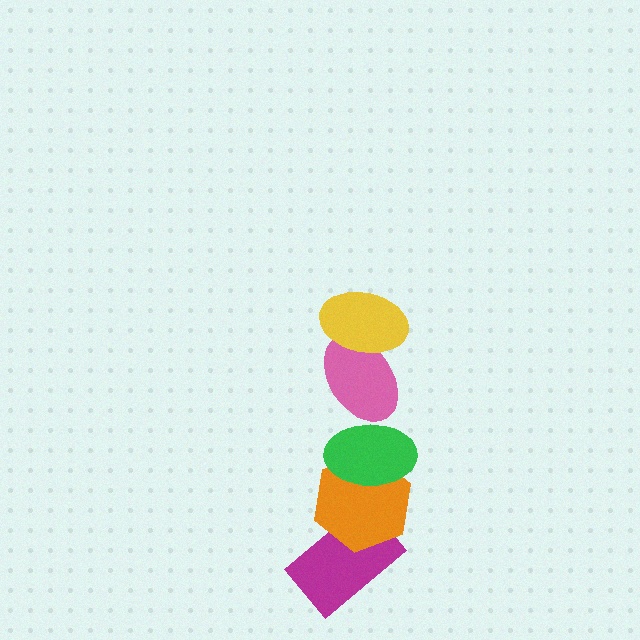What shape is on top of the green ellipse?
The pink ellipse is on top of the green ellipse.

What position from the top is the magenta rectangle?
The magenta rectangle is 5th from the top.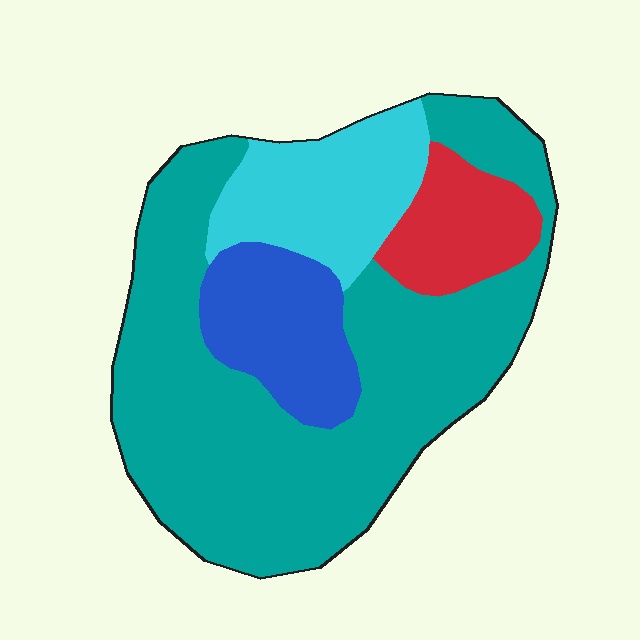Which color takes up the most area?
Teal, at roughly 60%.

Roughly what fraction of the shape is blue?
Blue takes up about one eighth (1/8) of the shape.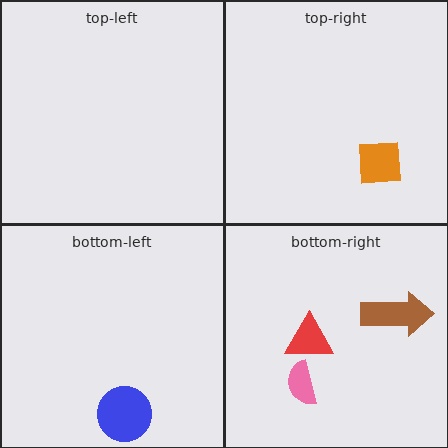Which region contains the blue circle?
The bottom-left region.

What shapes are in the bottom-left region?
The blue circle.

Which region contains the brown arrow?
The bottom-right region.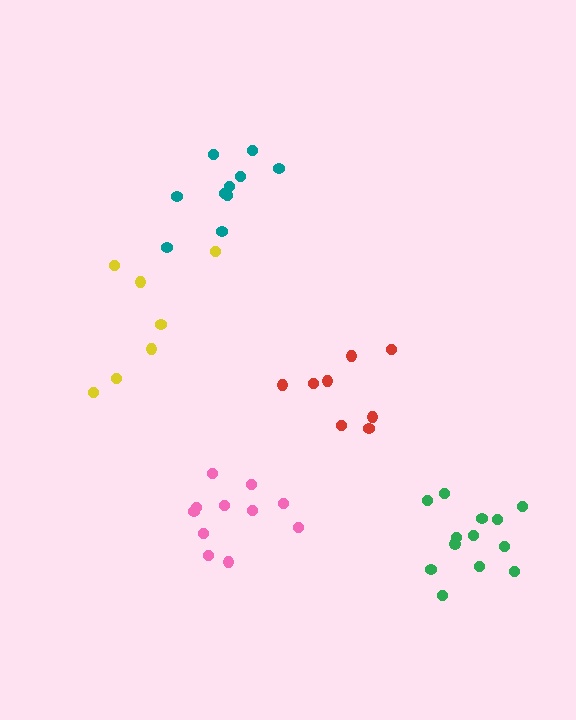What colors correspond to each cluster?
The clusters are colored: pink, yellow, green, red, teal.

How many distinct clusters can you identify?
There are 5 distinct clusters.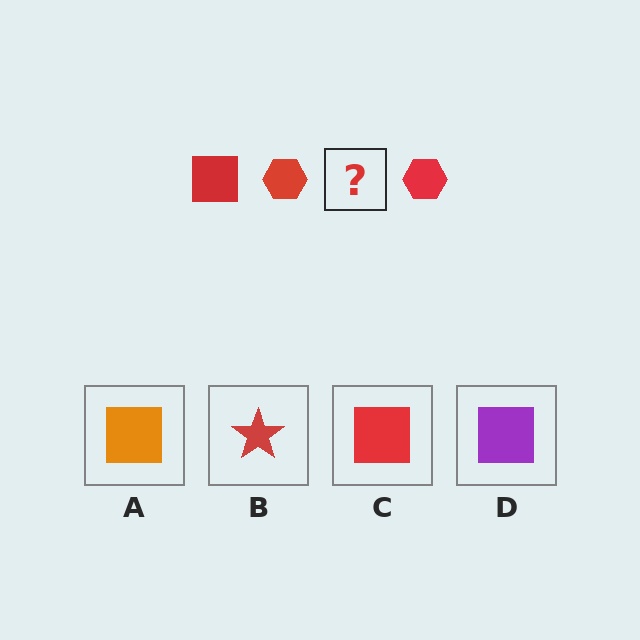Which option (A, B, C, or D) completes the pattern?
C.